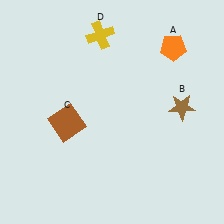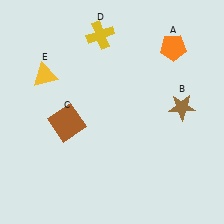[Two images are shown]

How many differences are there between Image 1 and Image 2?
There is 1 difference between the two images.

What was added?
A yellow triangle (E) was added in Image 2.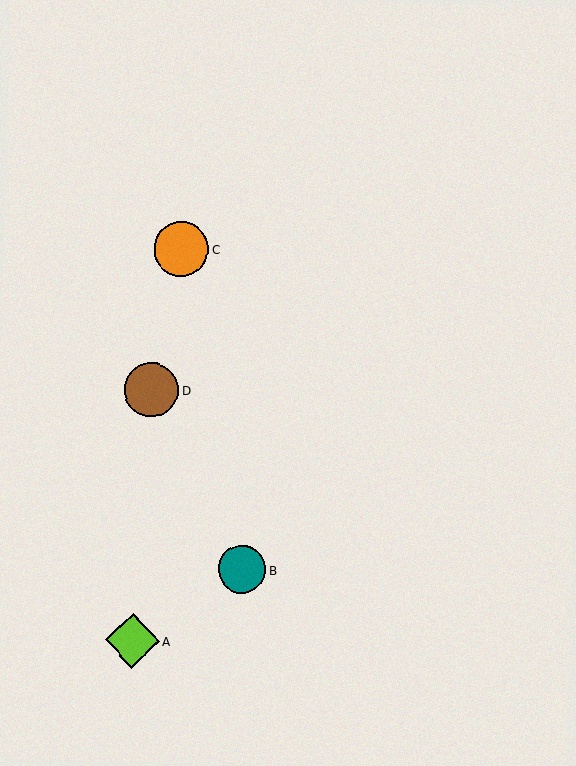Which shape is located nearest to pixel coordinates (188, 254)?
The orange circle (labeled C) at (181, 249) is nearest to that location.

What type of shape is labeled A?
Shape A is a lime diamond.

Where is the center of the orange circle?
The center of the orange circle is at (181, 249).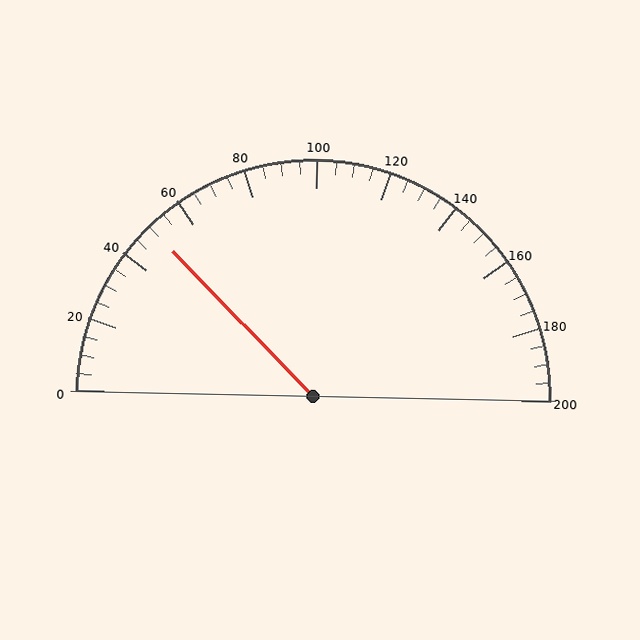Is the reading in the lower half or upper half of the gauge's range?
The reading is in the lower half of the range (0 to 200).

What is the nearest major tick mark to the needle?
The nearest major tick mark is 40.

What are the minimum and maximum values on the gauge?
The gauge ranges from 0 to 200.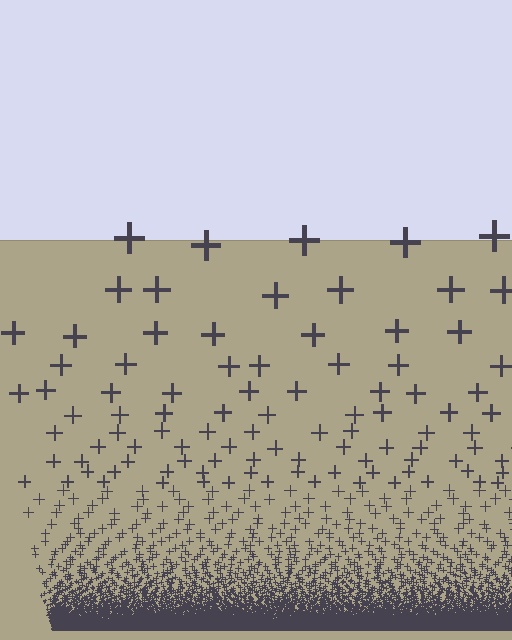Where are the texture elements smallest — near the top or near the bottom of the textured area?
Near the bottom.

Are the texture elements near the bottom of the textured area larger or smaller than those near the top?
Smaller. The gradient is inverted — elements near the bottom are smaller and denser.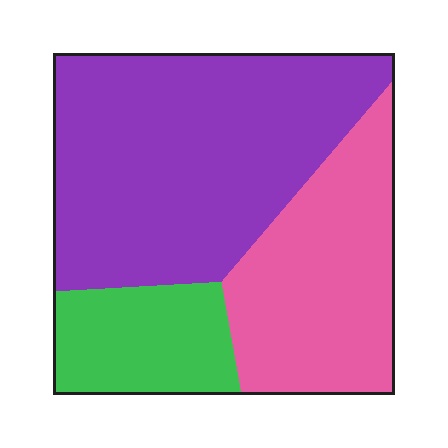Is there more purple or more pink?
Purple.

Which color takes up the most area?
Purple, at roughly 50%.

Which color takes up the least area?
Green, at roughly 15%.